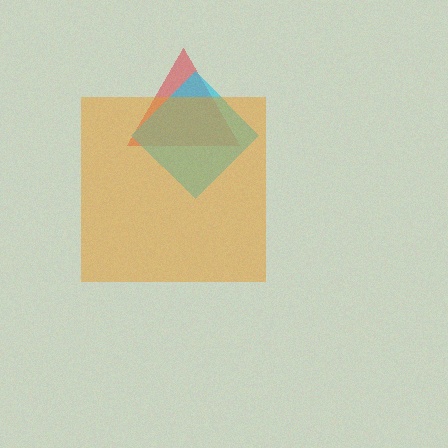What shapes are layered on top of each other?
The layered shapes are: a red triangle, a cyan diamond, an orange square.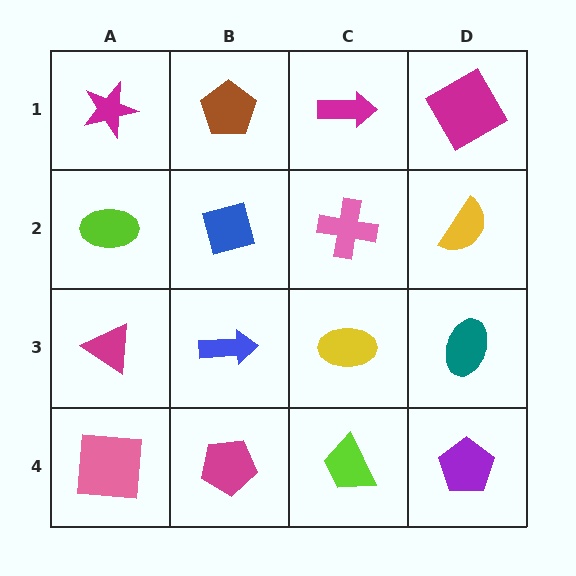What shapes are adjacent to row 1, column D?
A yellow semicircle (row 2, column D), a magenta arrow (row 1, column C).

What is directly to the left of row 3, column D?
A yellow ellipse.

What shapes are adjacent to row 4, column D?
A teal ellipse (row 3, column D), a lime trapezoid (row 4, column C).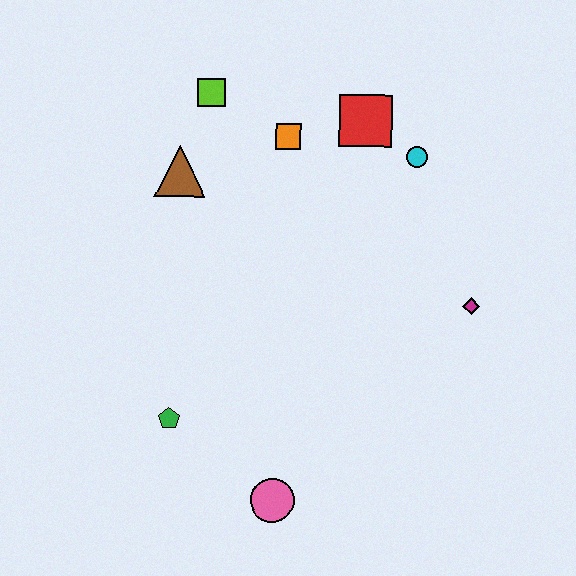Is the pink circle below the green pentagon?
Yes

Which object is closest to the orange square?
The red square is closest to the orange square.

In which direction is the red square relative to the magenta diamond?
The red square is above the magenta diamond.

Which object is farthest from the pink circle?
The lime square is farthest from the pink circle.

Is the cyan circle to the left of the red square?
No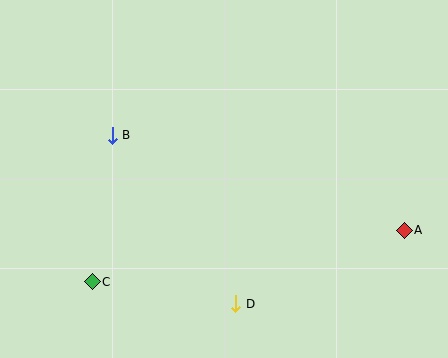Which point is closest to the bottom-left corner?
Point C is closest to the bottom-left corner.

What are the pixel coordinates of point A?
Point A is at (404, 230).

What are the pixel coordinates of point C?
Point C is at (92, 282).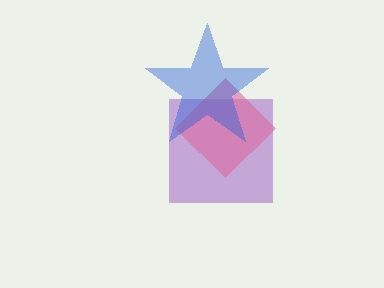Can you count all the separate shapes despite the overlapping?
Yes, there are 3 separate shapes.